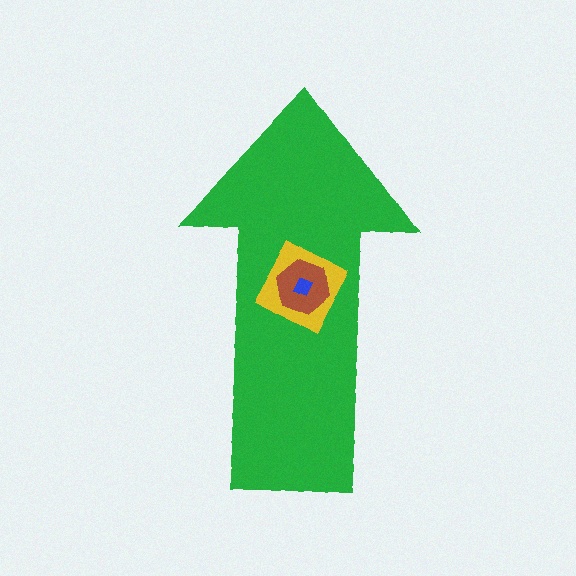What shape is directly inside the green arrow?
The yellow diamond.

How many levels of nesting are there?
4.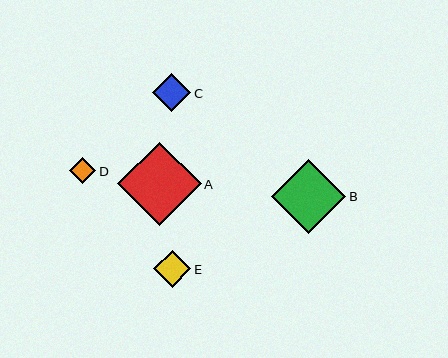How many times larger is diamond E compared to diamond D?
Diamond E is approximately 1.4 times the size of diamond D.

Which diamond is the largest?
Diamond A is the largest with a size of approximately 83 pixels.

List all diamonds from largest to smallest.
From largest to smallest: A, B, C, E, D.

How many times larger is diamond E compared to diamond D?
Diamond E is approximately 1.4 times the size of diamond D.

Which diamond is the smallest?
Diamond D is the smallest with a size of approximately 26 pixels.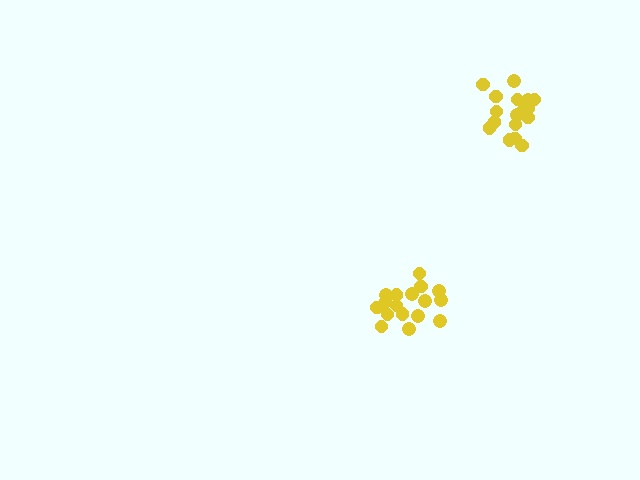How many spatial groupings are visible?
There are 2 spatial groupings.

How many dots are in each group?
Group 1: 17 dots, Group 2: 17 dots (34 total).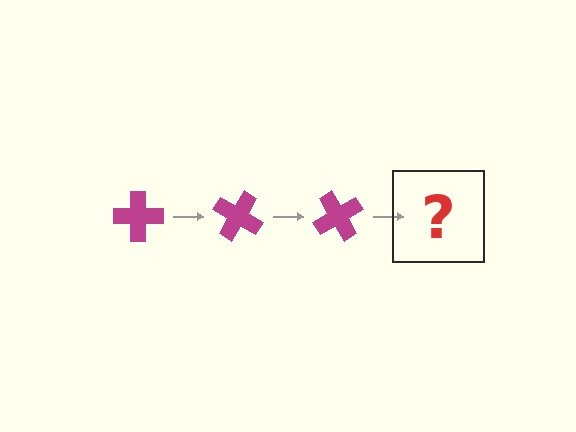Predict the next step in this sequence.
The next step is a magenta cross rotated 90 degrees.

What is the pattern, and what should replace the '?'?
The pattern is that the cross rotates 30 degrees each step. The '?' should be a magenta cross rotated 90 degrees.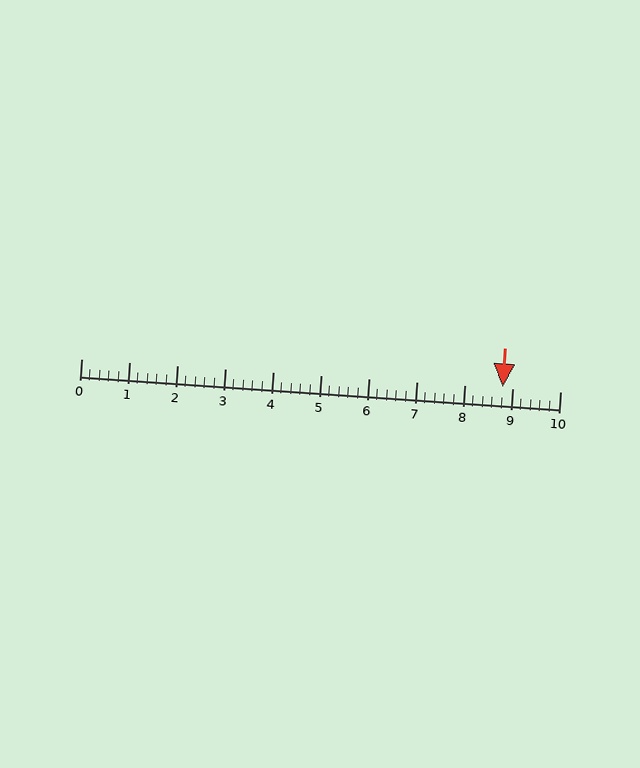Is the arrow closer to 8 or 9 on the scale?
The arrow is closer to 9.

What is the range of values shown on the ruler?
The ruler shows values from 0 to 10.